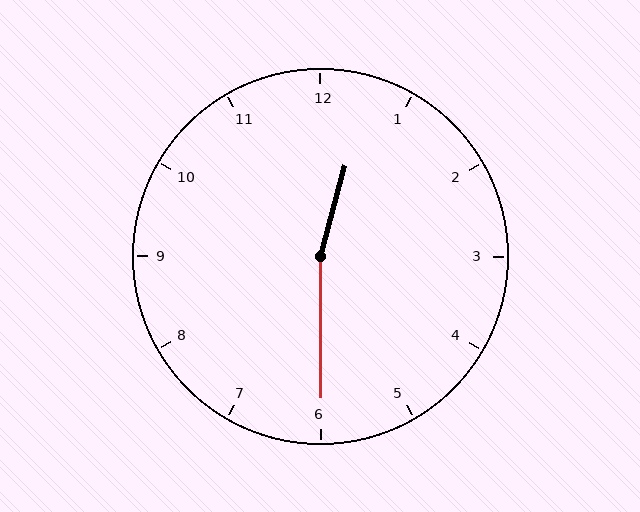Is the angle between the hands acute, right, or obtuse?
It is obtuse.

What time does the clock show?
12:30.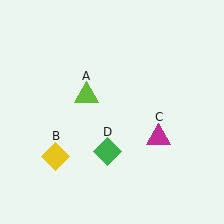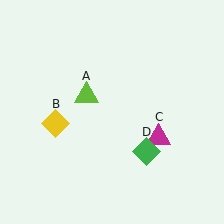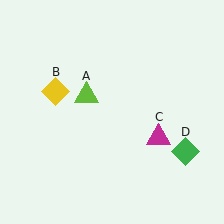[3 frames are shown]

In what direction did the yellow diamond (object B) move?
The yellow diamond (object B) moved up.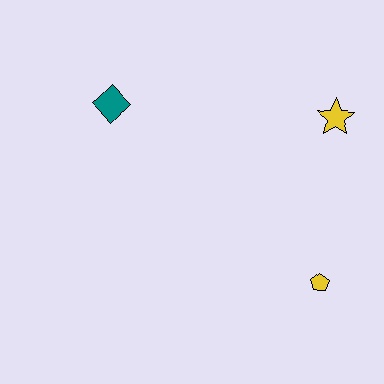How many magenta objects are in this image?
There are no magenta objects.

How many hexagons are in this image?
There are no hexagons.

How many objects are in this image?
There are 3 objects.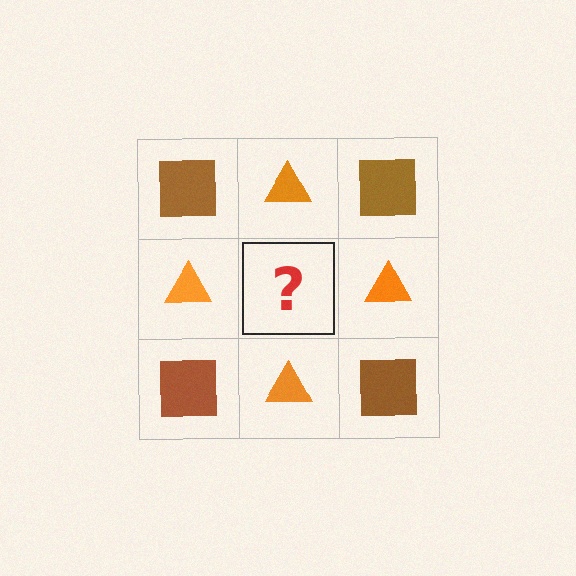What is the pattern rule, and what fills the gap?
The rule is that it alternates brown square and orange triangle in a checkerboard pattern. The gap should be filled with a brown square.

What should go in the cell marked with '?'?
The missing cell should contain a brown square.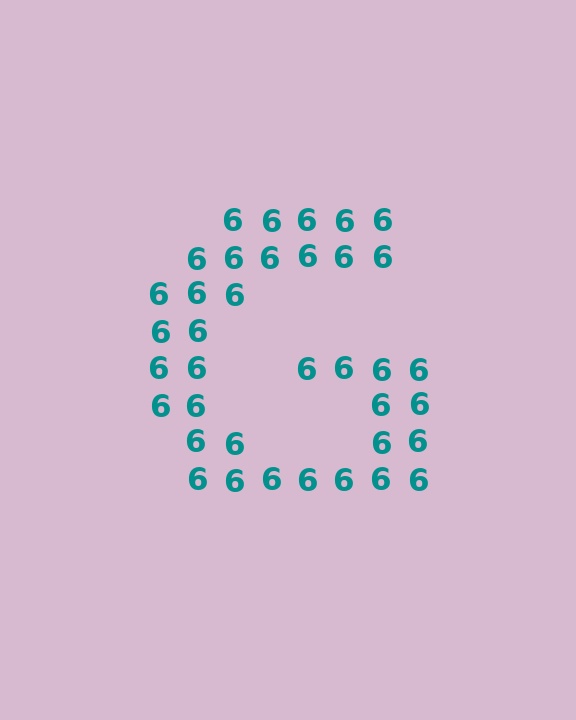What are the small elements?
The small elements are digit 6's.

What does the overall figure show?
The overall figure shows the letter G.